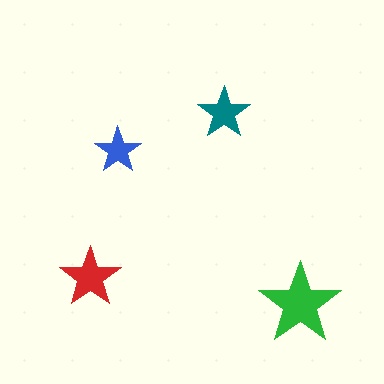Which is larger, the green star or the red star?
The green one.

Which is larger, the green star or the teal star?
The green one.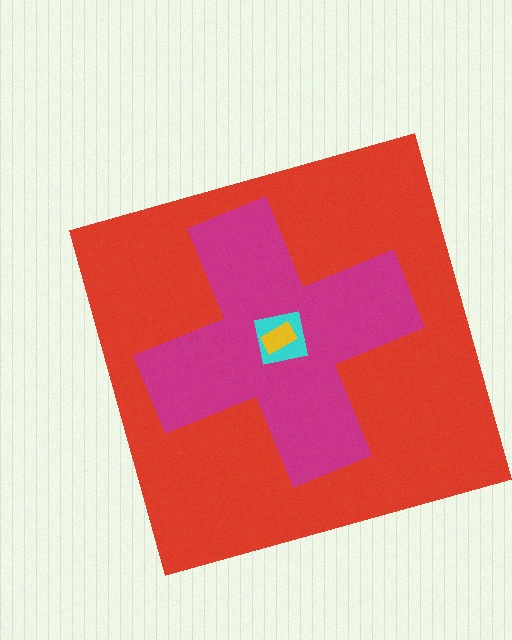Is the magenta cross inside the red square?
Yes.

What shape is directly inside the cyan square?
The yellow rectangle.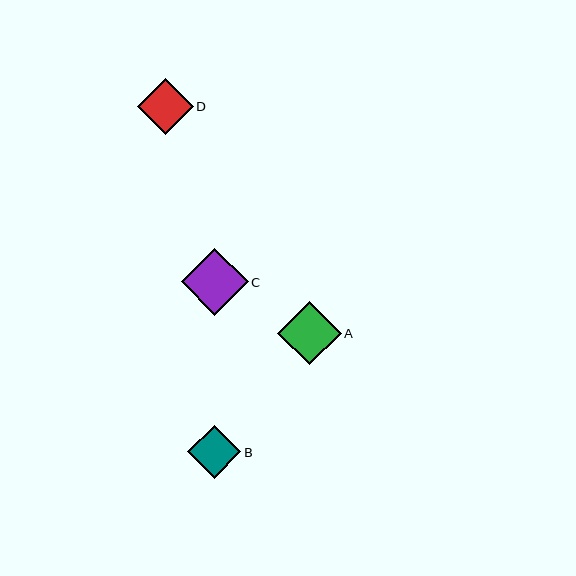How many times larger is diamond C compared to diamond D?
Diamond C is approximately 1.2 times the size of diamond D.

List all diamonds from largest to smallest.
From largest to smallest: C, A, D, B.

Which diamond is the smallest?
Diamond B is the smallest with a size of approximately 53 pixels.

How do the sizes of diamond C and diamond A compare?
Diamond C and diamond A are approximately the same size.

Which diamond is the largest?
Diamond C is the largest with a size of approximately 67 pixels.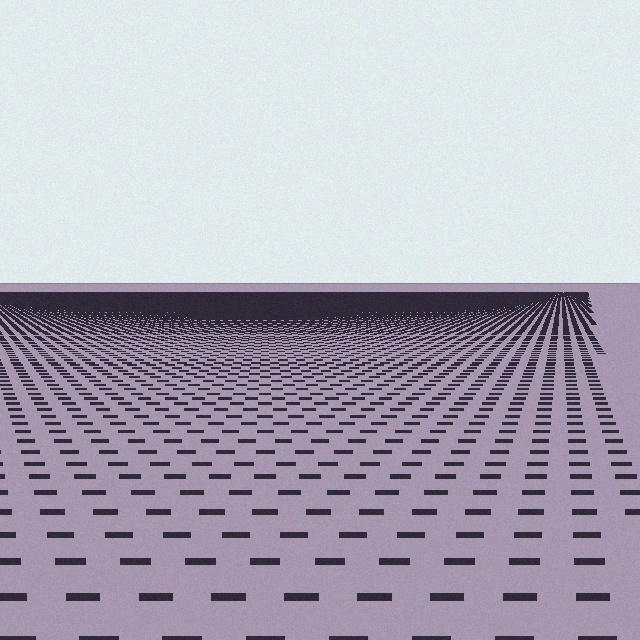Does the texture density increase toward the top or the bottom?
Density increases toward the top.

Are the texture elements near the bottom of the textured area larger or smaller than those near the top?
Larger. Near the bottom, elements are closer to the viewer and appear at a bigger on-screen size.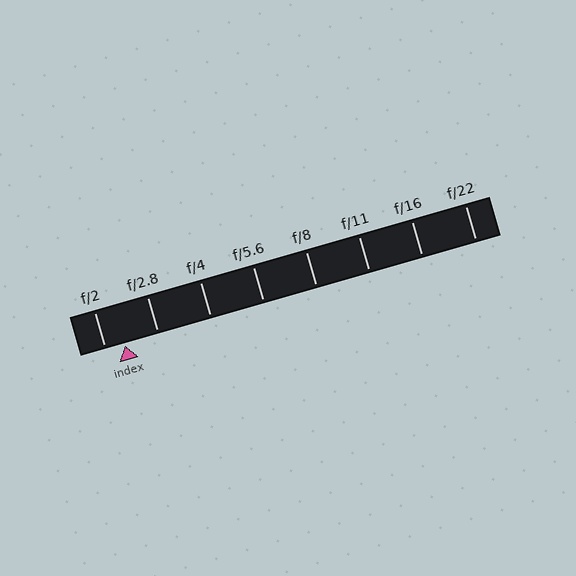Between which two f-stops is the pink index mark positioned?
The index mark is between f/2 and f/2.8.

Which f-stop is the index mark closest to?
The index mark is closest to f/2.